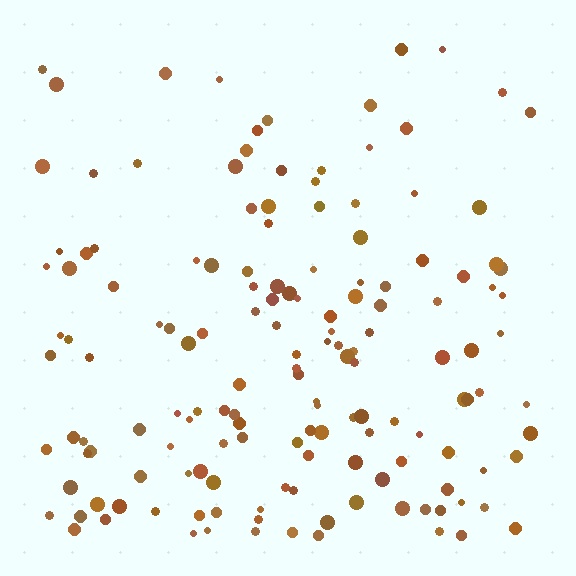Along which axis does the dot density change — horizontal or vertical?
Vertical.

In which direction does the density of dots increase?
From top to bottom, with the bottom side densest.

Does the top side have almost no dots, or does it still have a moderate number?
Still a moderate number, just noticeably fewer than the bottom.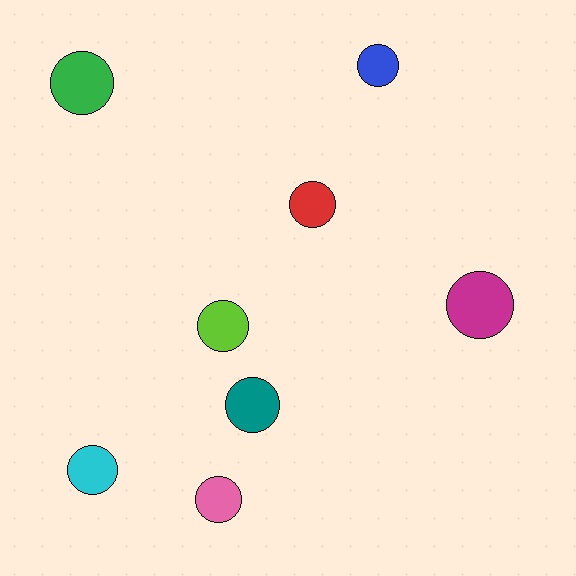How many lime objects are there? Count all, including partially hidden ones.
There is 1 lime object.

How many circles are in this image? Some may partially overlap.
There are 8 circles.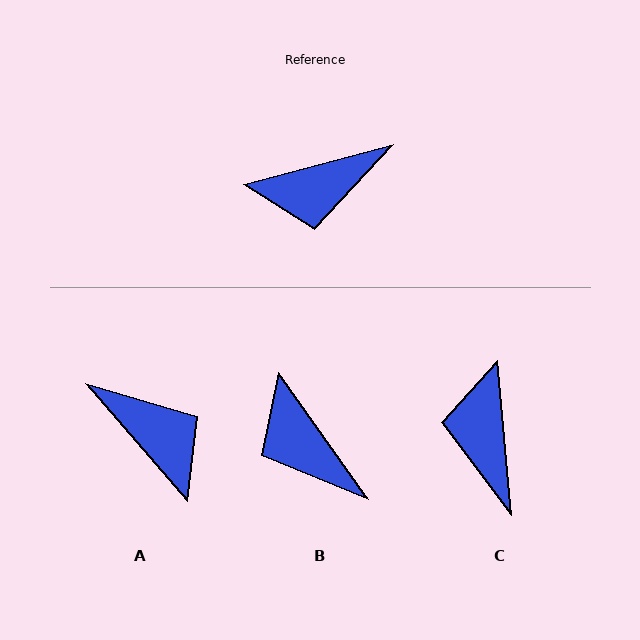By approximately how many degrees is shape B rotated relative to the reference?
Approximately 70 degrees clockwise.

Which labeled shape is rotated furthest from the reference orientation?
A, about 116 degrees away.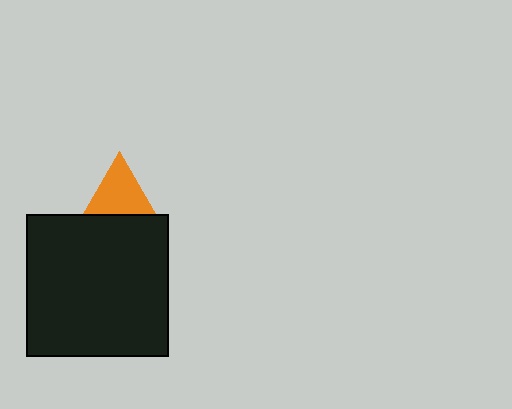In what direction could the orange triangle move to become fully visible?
The orange triangle could move up. That would shift it out from behind the black square entirely.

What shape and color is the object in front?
The object in front is a black square.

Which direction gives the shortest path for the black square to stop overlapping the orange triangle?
Moving down gives the shortest separation.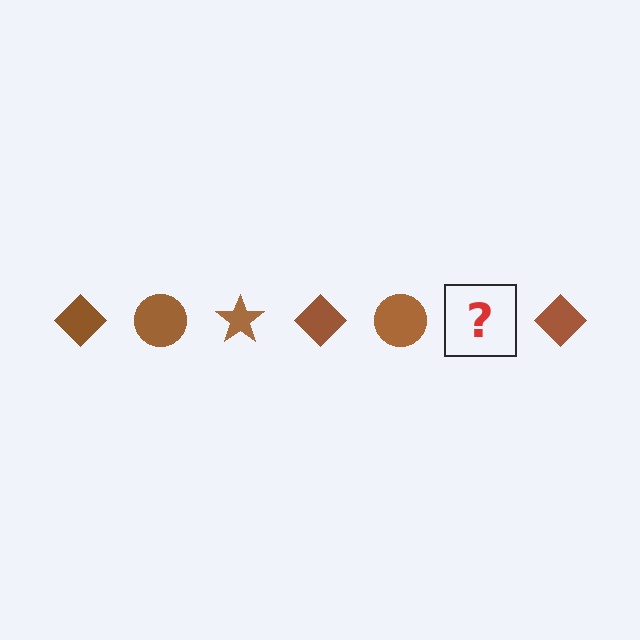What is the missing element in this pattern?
The missing element is a brown star.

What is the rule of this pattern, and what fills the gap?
The rule is that the pattern cycles through diamond, circle, star shapes in brown. The gap should be filled with a brown star.